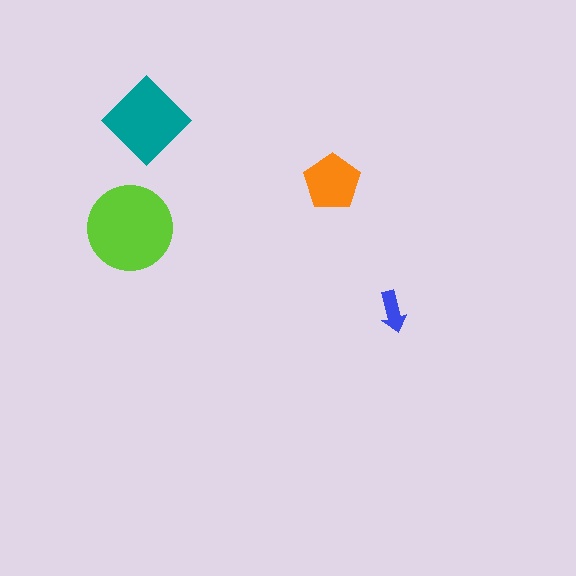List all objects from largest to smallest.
The lime circle, the teal diamond, the orange pentagon, the blue arrow.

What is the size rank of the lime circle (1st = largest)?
1st.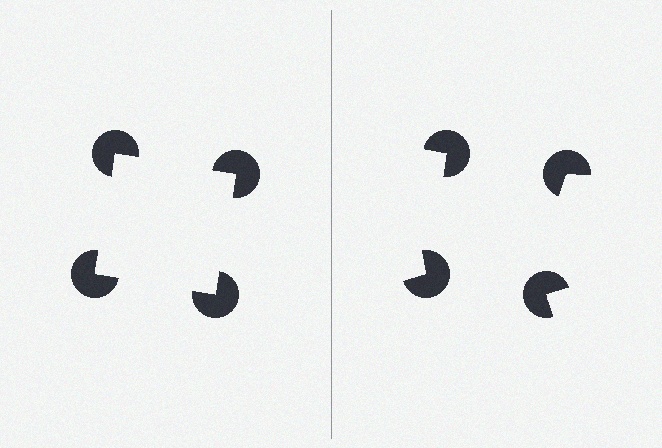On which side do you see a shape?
An illusory square appears on the left side. On the right side the wedge cuts are rotated, so no coherent shape forms.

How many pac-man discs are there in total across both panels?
8 — 4 on each side.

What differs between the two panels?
The pac-man discs are positioned identically on both sides; only the wedge orientations differ. On the left they align to a square; on the right they are misaligned.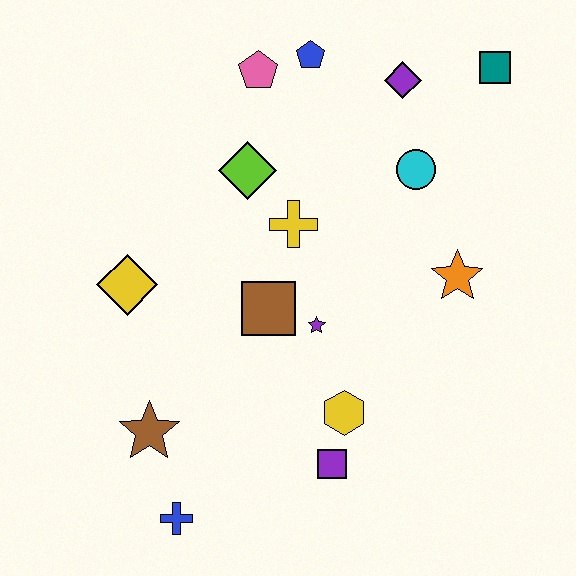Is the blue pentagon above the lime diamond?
Yes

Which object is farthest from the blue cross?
The teal square is farthest from the blue cross.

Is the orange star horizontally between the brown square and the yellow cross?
No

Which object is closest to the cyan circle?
The purple diamond is closest to the cyan circle.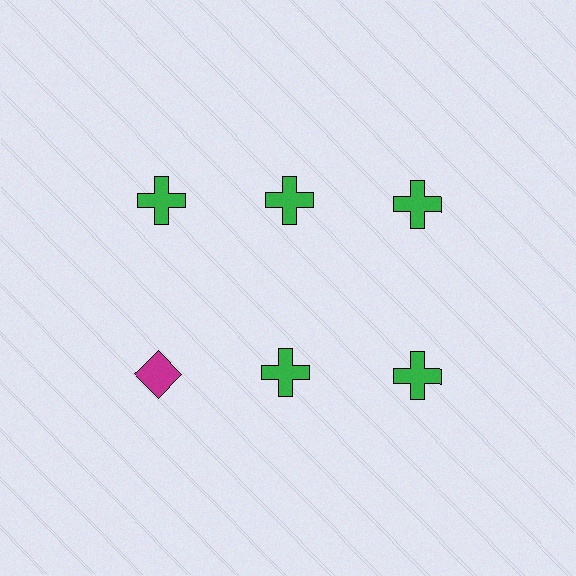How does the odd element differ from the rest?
It differs in both color (magenta instead of green) and shape (diamond instead of cross).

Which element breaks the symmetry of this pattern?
The magenta diamond in the second row, leftmost column breaks the symmetry. All other shapes are green crosses.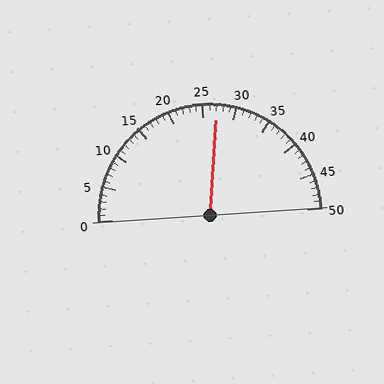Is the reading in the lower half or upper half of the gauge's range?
The reading is in the upper half of the range (0 to 50).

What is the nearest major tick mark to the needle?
The nearest major tick mark is 25.